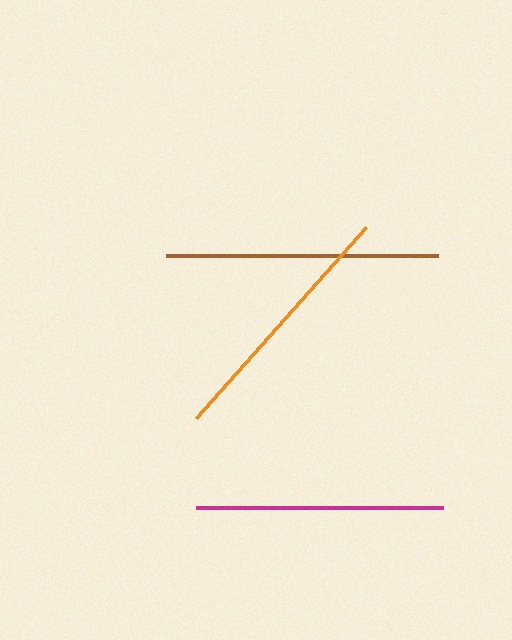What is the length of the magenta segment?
The magenta segment is approximately 248 pixels long.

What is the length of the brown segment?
The brown segment is approximately 273 pixels long.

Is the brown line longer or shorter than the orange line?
The brown line is longer than the orange line.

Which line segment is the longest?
The brown line is the longest at approximately 273 pixels.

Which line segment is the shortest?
The magenta line is the shortest at approximately 248 pixels.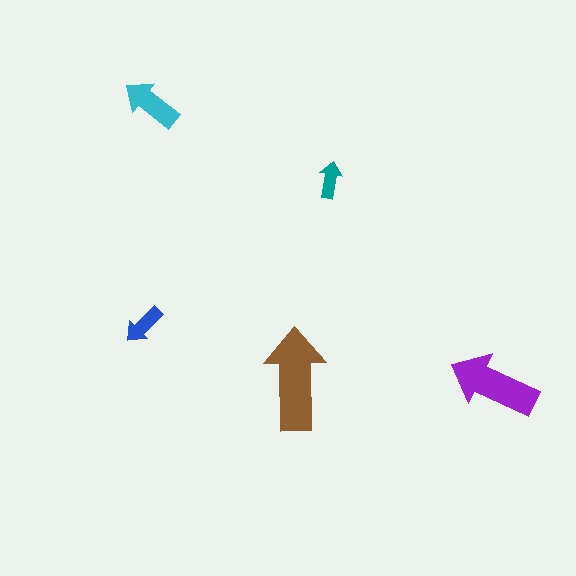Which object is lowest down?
The purple arrow is bottommost.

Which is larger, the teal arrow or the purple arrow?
The purple one.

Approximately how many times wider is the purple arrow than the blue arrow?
About 2 times wider.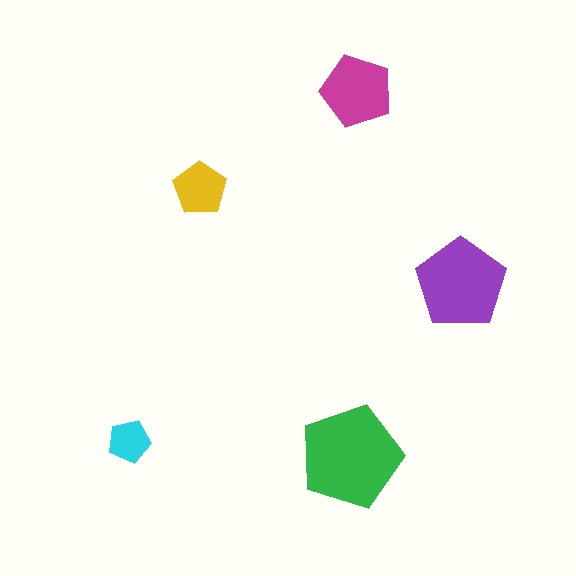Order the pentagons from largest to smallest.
the green one, the purple one, the magenta one, the yellow one, the cyan one.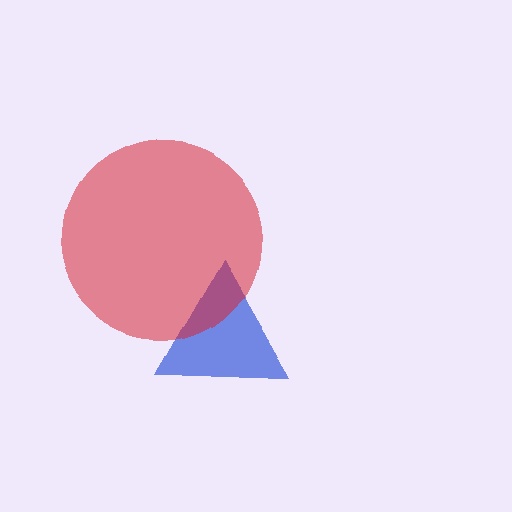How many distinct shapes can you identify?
There are 2 distinct shapes: a blue triangle, a red circle.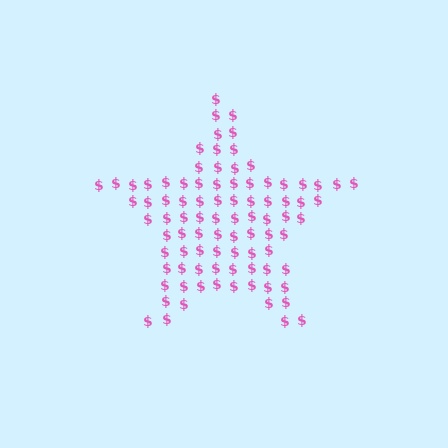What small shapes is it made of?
It is made of small dollar signs.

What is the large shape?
The large shape is a star.